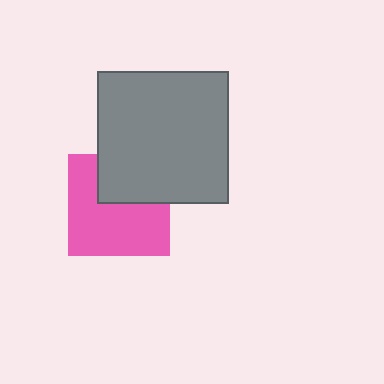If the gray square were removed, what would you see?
You would see the complete pink square.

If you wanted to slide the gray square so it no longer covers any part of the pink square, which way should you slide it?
Slide it up — that is the most direct way to separate the two shapes.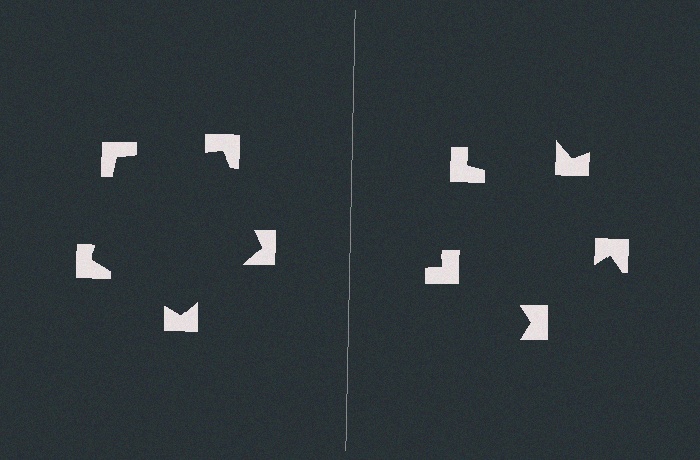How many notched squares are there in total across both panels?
10 — 5 on each side.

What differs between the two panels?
The notched squares are positioned identically on both sides; only the wedge orientations differ. On the left they align to a pentagon; on the right they are misaligned.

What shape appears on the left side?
An illusory pentagon.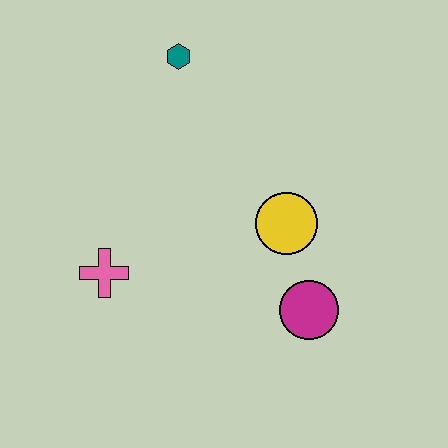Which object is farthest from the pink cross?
The teal hexagon is farthest from the pink cross.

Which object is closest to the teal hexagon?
The yellow circle is closest to the teal hexagon.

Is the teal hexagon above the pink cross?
Yes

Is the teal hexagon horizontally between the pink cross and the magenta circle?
Yes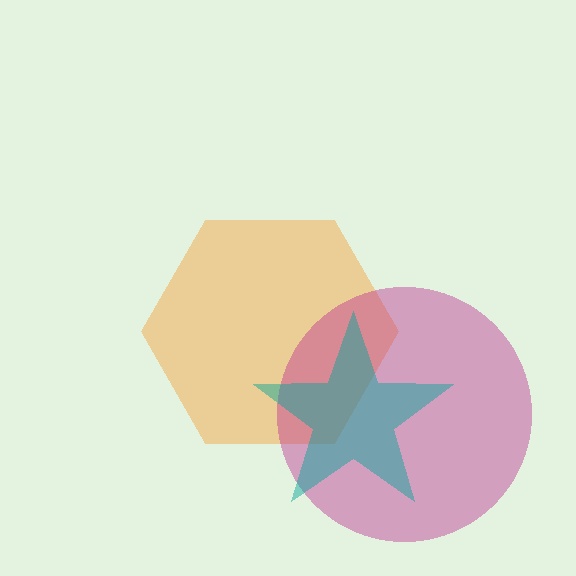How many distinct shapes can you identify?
There are 3 distinct shapes: an orange hexagon, a magenta circle, a teal star.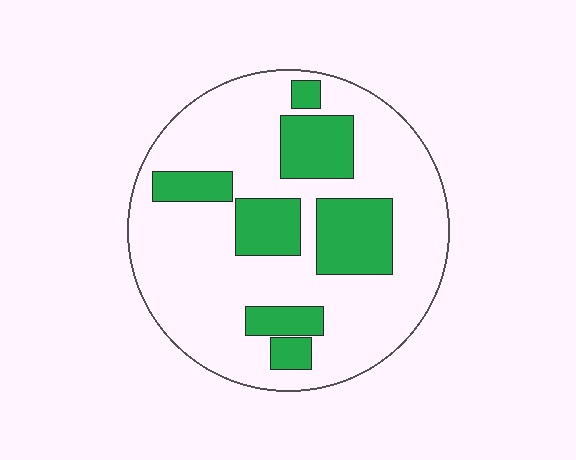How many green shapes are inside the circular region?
7.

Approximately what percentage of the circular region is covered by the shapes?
Approximately 25%.